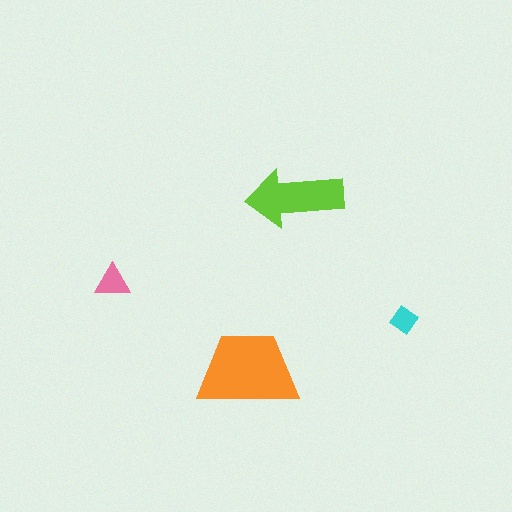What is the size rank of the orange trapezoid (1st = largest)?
1st.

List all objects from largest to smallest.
The orange trapezoid, the lime arrow, the pink triangle, the cyan diamond.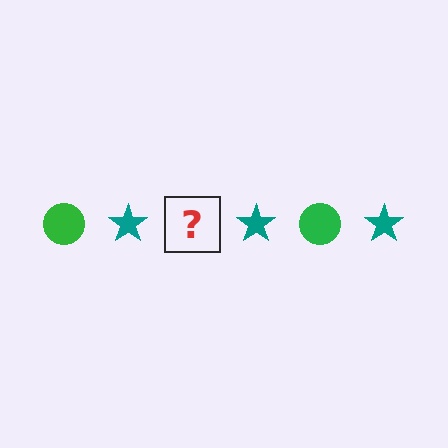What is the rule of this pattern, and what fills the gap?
The rule is that the pattern alternates between green circle and teal star. The gap should be filled with a green circle.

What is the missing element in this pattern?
The missing element is a green circle.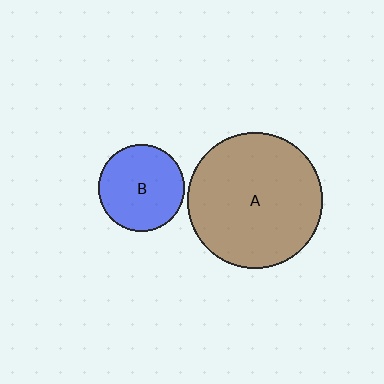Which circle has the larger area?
Circle A (brown).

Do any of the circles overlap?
No, none of the circles overlap.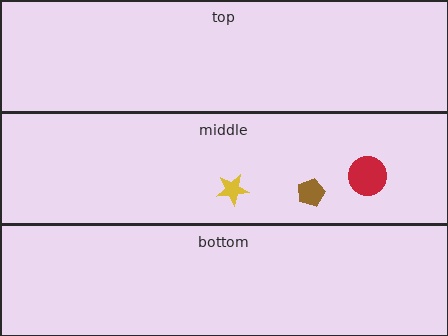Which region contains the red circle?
The middle region.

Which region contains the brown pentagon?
The middle region.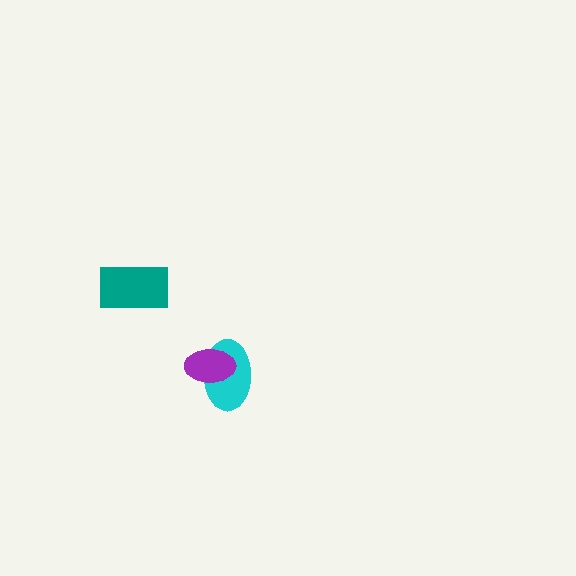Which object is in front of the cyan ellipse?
The purple ellipse is in front of the cyan ellipse.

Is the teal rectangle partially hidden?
No, no other shape covers it.